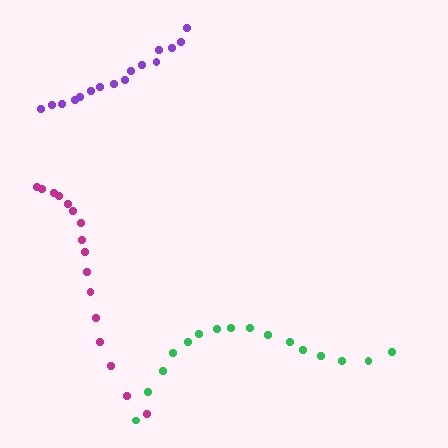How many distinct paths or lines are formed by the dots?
There are 3 distinct paths.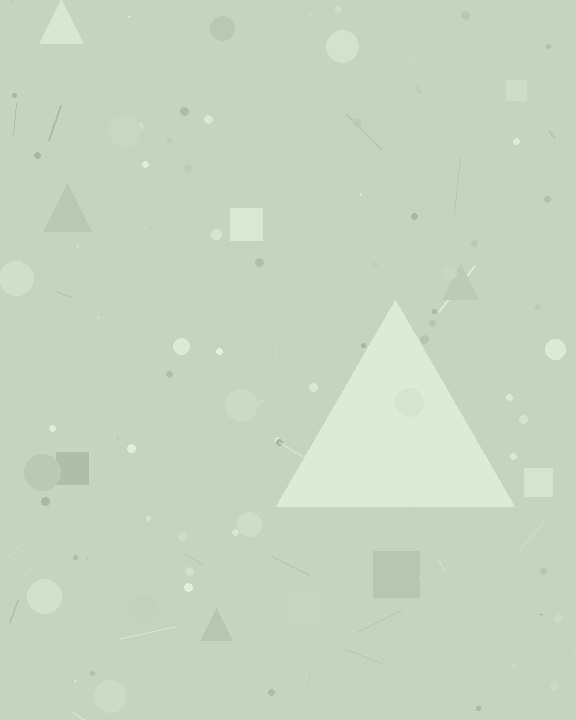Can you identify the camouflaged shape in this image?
The camouflaged shape is a triangle.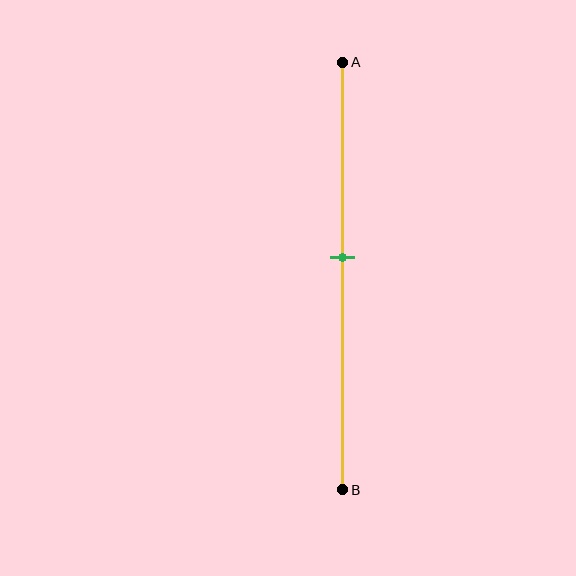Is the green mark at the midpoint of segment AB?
No, the mark is at about 45% from A, not at the 50% midpoint.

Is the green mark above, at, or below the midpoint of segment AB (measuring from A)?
The green mark is above the midpoint of segment AB.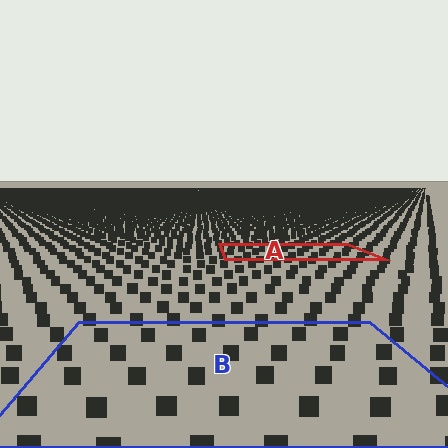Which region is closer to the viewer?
Region B is closer. The texture elements there are larger and more spread out.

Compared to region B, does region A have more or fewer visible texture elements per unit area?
Region A has more texture elements per unit area — they are packed more densely because it is farther away.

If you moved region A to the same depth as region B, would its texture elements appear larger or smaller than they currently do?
They would appear larger. At a closer depth, the same texture elements are projected at a bigger on-screen size.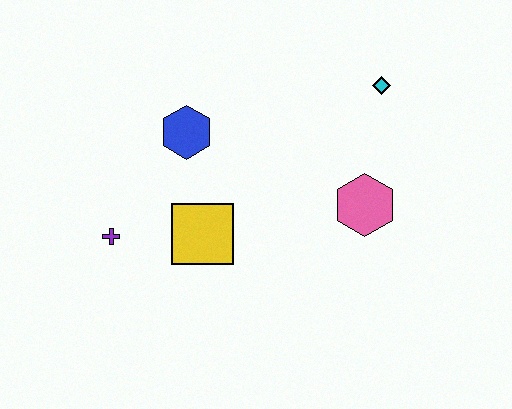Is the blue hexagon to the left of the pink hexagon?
Yes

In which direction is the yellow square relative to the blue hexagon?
The yellow square is below the blue hexagon.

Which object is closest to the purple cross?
The yellow square is closest to the purple cross.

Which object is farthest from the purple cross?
The cyan diamond is farthest from the purple cross.